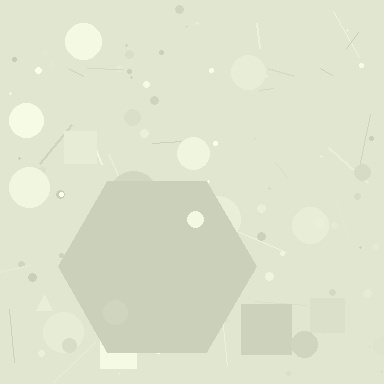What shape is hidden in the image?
A hexagon is hidden in the image.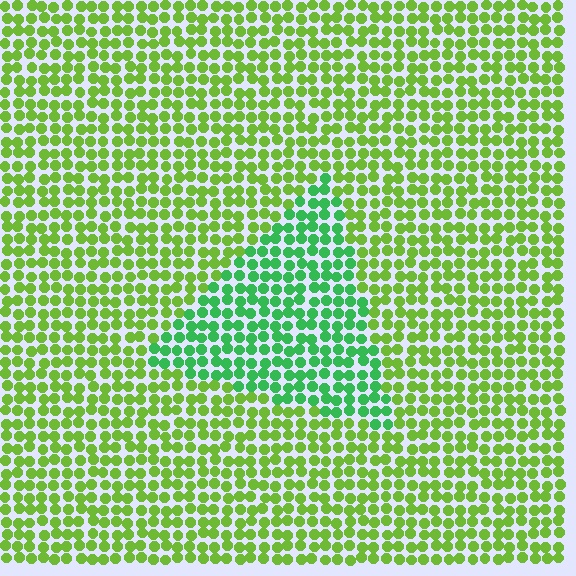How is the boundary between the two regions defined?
The boundary is defined purely by a slight shift in hue (about 40 degrees). Spacing, size, and orientation are identical on both sides.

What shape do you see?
I see a triangle.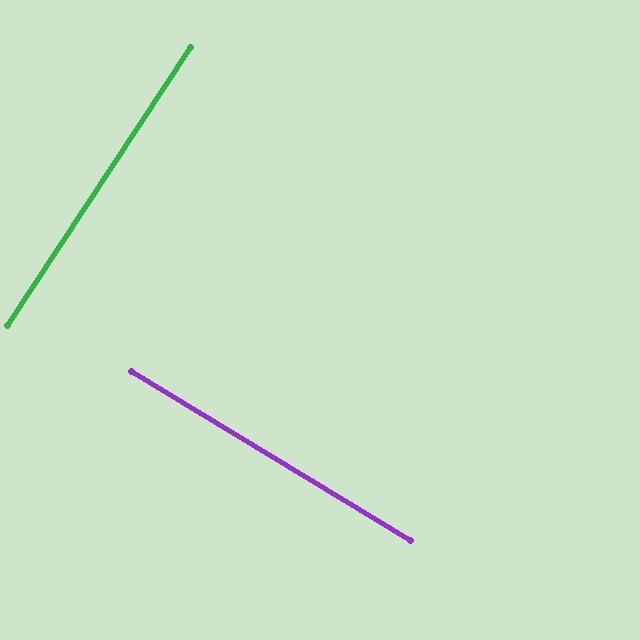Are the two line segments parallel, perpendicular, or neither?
Perpendicular — they meet at approximately 88°.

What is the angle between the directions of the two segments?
Approximately 88 degrees.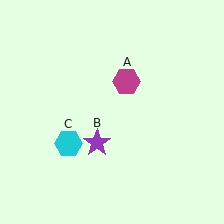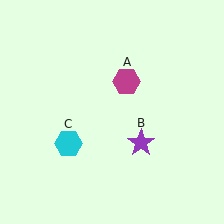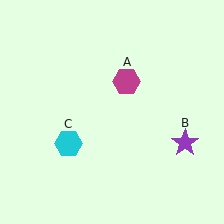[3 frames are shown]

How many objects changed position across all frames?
1 object changed position: purple star (object B).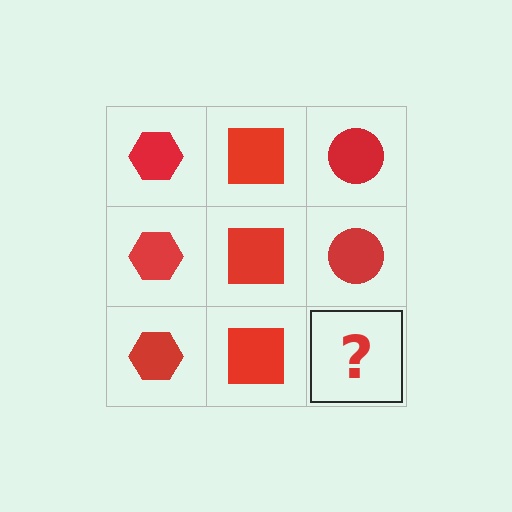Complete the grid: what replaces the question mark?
The question mark should be replaced with a red circle.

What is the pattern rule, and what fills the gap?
The rule is that each column has a consistent shape. The gap should be filled with a red circle.